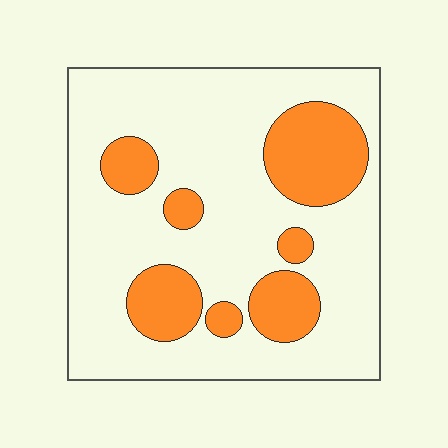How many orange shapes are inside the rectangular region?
7.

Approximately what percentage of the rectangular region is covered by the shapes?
Approximately 25%.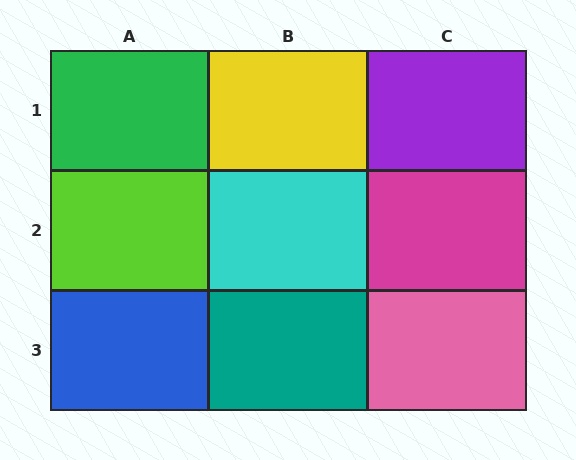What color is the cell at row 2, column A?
Lime.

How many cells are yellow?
1 cell is yellow.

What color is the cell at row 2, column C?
Magenta.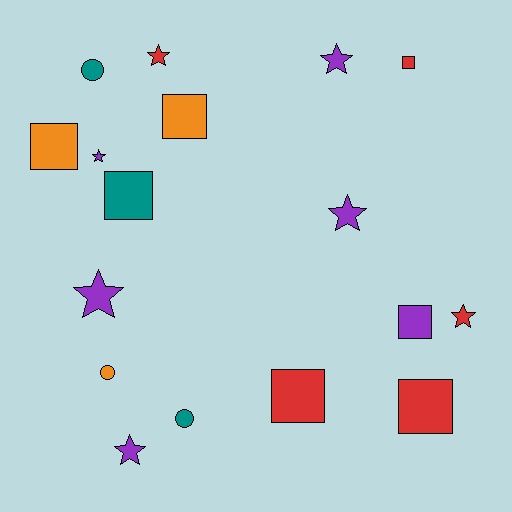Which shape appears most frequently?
Star, with 7 objects.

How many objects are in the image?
There are 17 objects.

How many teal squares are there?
There is 1 teal square.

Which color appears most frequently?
Purple, with 6 objects.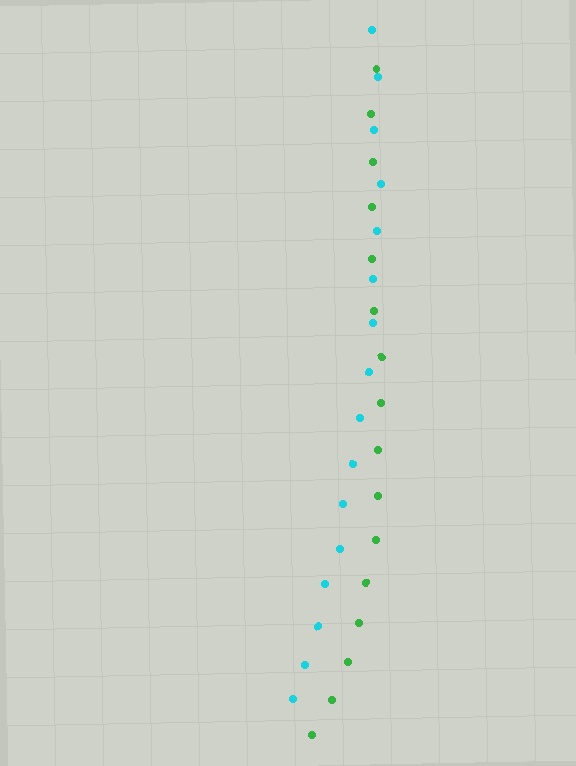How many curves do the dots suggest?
There are 2 distinct paths.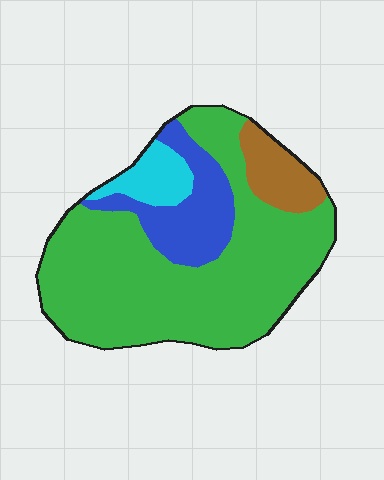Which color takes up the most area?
Green, at roughly 65%.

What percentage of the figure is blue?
Blue covers roughly 15% of the figure.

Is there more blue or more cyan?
Blue.